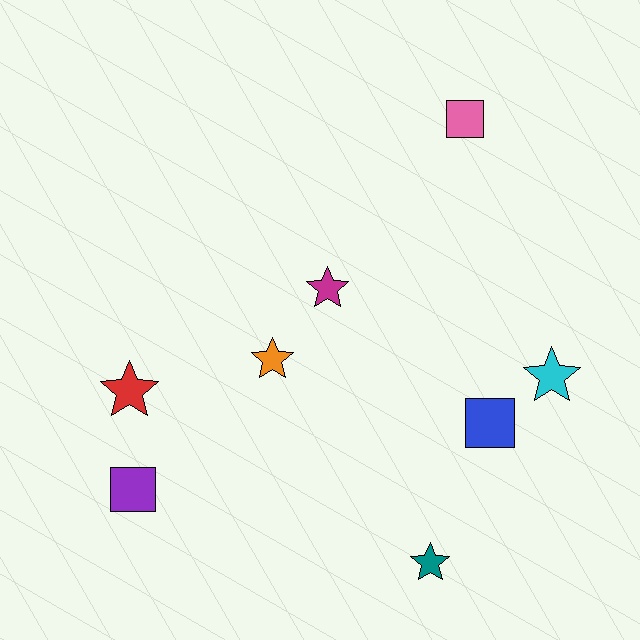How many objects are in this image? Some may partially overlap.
There are 8 objects.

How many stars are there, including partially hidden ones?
There are 5 stars.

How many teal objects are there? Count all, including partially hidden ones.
There is 1 teal object.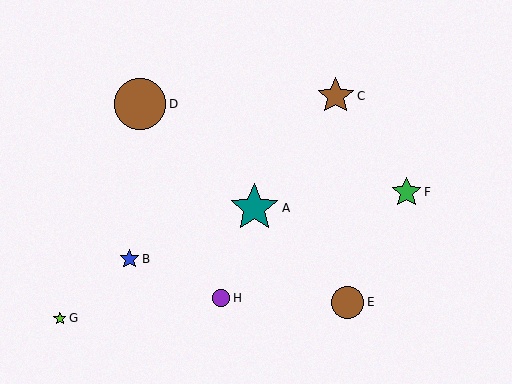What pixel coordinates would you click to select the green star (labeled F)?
Click at (407, 192) to select the green star F.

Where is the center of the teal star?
The center of the teal star is at (254, 208).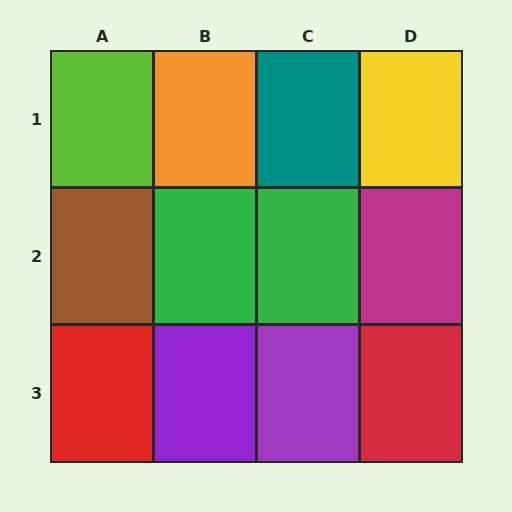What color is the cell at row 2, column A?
Brown.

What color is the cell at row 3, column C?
Purple.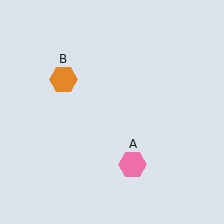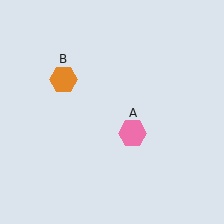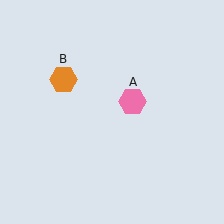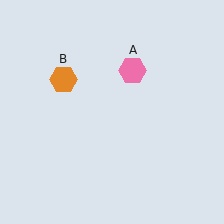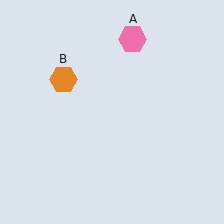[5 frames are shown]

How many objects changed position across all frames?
1 object changed position: pink hexagon (object A).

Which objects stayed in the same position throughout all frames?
Orange hexagon (object B) remained stationary.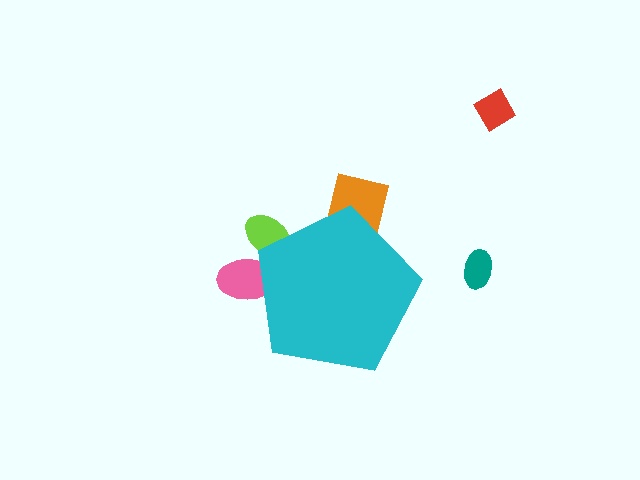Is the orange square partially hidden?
Yes, the orange square is partially hidden behind the cyan pentagon.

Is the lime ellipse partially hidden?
Yes, the lime ellipse is partially hidden behind the cyan pentagon.